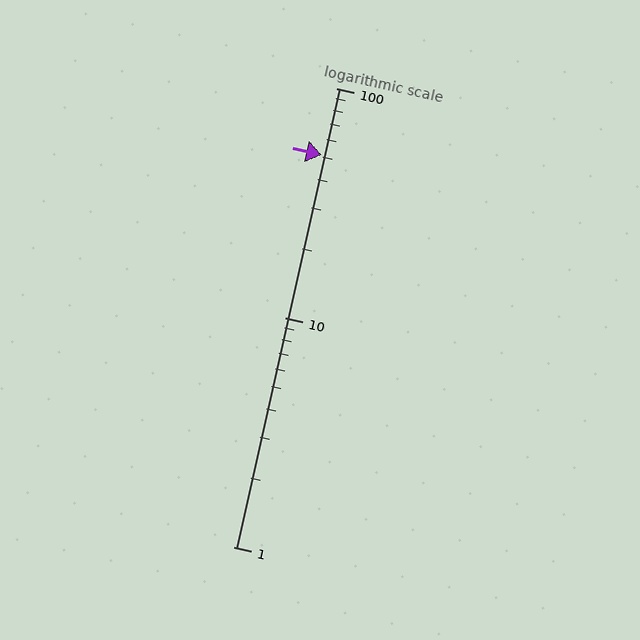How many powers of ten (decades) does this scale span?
The scale spans 2 decades, from 1 to 100.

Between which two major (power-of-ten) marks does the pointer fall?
The pointer is between 10 and 100.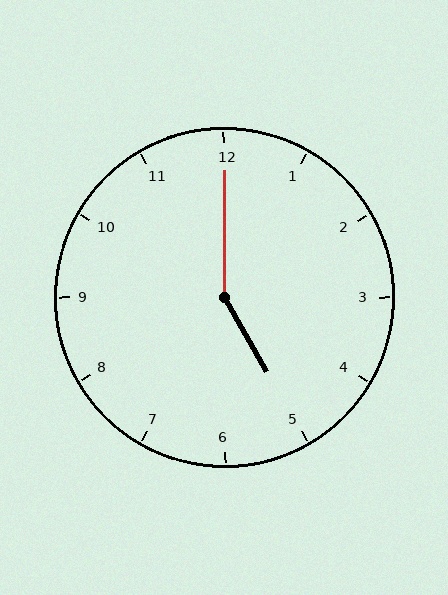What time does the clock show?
5:00.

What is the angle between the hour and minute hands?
Approximately 150 degrees.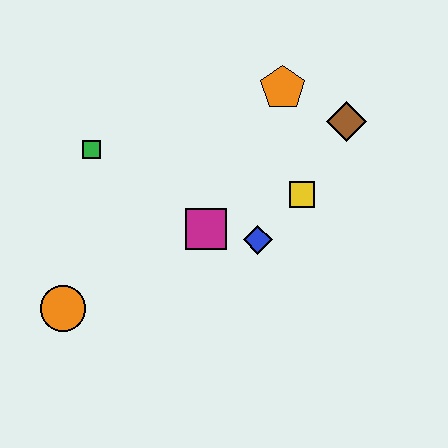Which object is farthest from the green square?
The brown diamond is farthest from the green square.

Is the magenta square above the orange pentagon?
No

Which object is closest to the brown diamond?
The orange pentagon is closest to the brown diamond.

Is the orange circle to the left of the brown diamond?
Yes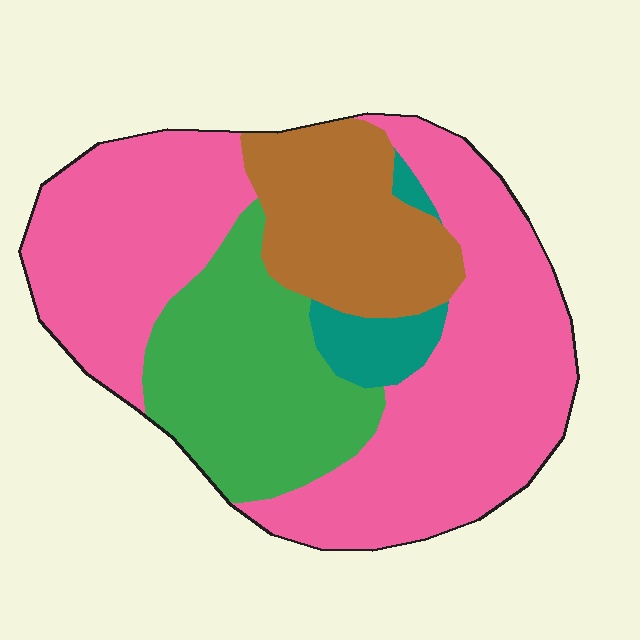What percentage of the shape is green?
Green covers around 20% of the shape.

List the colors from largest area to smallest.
From largest to smallest: pink, green, brown, teal.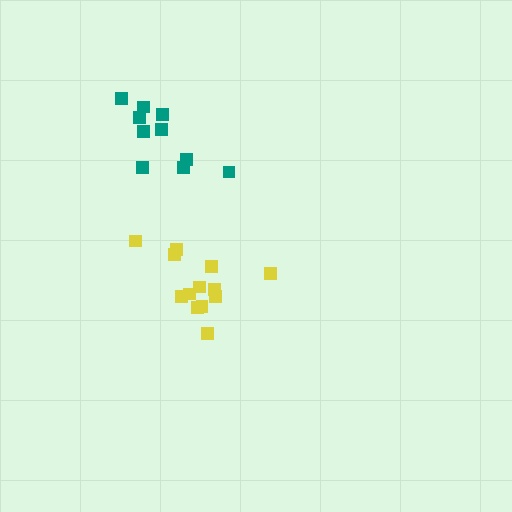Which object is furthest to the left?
The teal cluster is leftmost.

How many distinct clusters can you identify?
There are 2 distinct clusters.